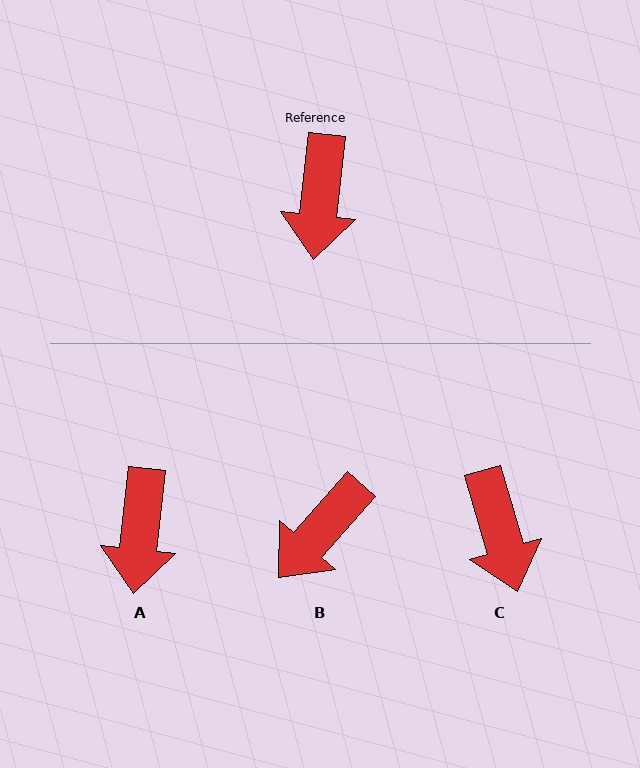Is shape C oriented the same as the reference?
No, it is off by about 22 degrees.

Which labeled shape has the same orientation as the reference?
A.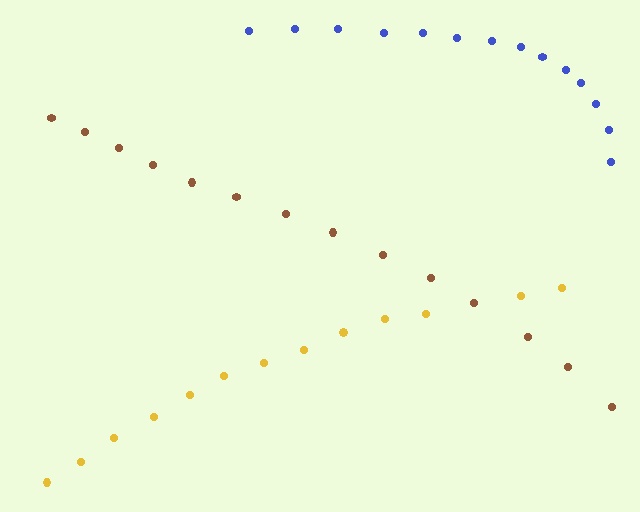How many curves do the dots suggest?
There are 3 distinct paths.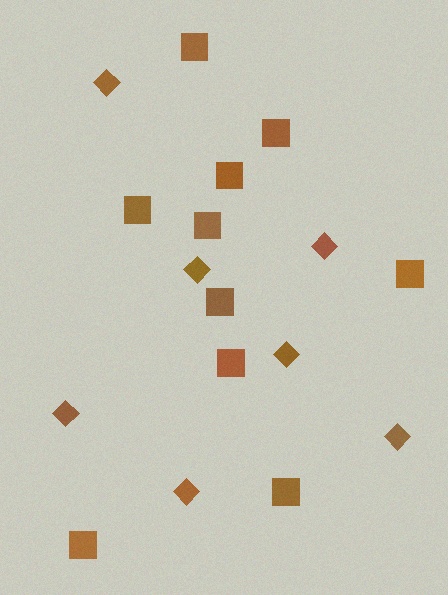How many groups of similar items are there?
There are 2 groups: one group of diamonds (7) and one group of squares (10).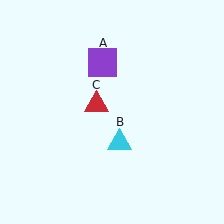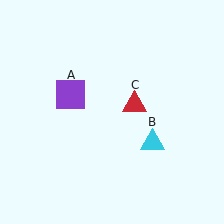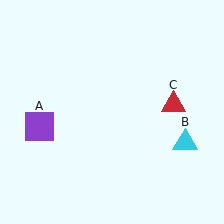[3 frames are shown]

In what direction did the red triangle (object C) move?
The red triangle (object C) moved right.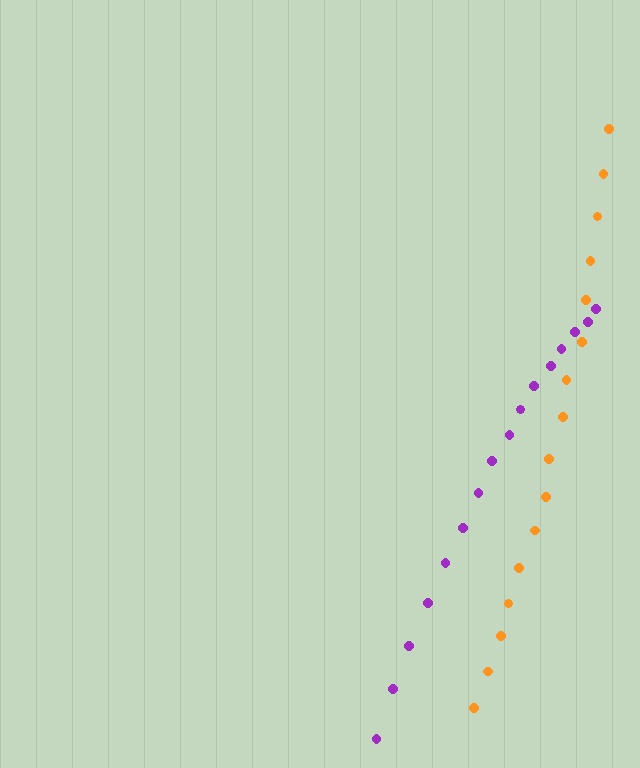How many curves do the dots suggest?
There are 2 distinct paths.